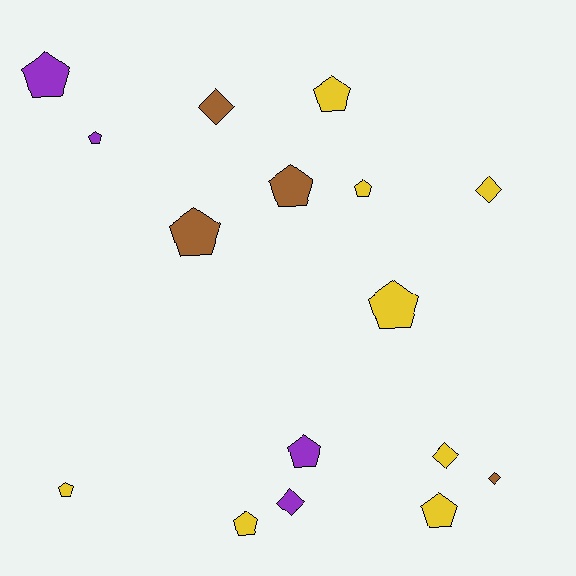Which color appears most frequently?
Yellow, with 8 objects.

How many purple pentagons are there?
There are 3 purple pentagons.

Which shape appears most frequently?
Pentagon, with 11 objects.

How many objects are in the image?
There are 16 objects.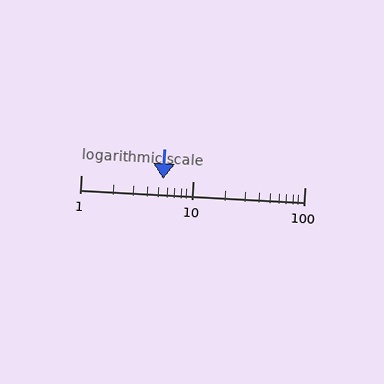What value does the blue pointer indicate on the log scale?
The pointer indicates approximately 5.4.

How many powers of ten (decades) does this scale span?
The scale spans 2 decades, from 1 to 100.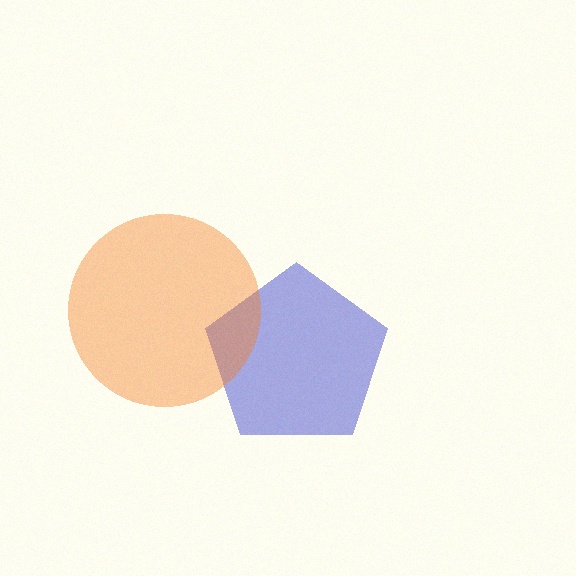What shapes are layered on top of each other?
The layered shapes are: a blue pentagon, an orange circle.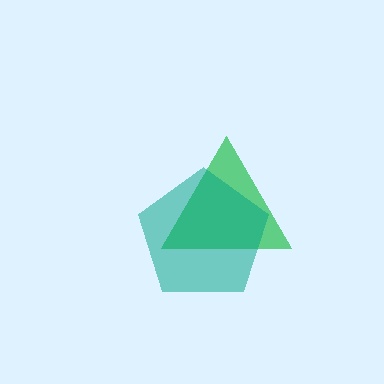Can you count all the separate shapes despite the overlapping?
Yes, there are 2 separate shapes.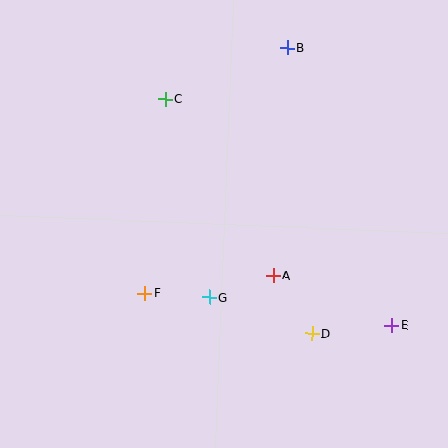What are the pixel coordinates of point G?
Point G is at (209, 297).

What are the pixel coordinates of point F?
Point F is at (145, 293).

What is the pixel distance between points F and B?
The distance between F and B is 284 pixels.